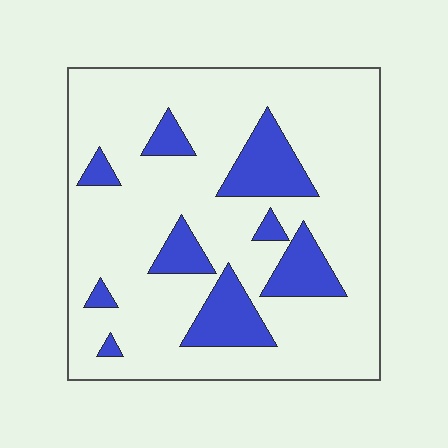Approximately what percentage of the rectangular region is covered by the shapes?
Approximately 20%.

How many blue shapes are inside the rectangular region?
9.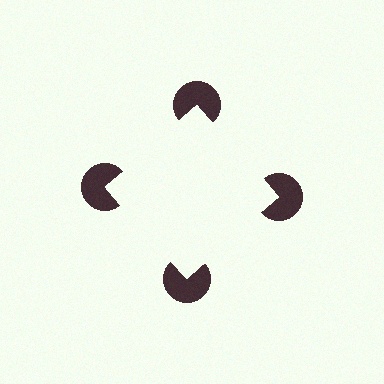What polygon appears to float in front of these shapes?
An illusory square — its edges are inferred from the aligned wedge cuts in the pac-man discs, not physically drawn.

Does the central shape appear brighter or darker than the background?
It typically appears slightly brighter than the background, even though no actual brightness change is drawn.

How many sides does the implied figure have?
4 sides.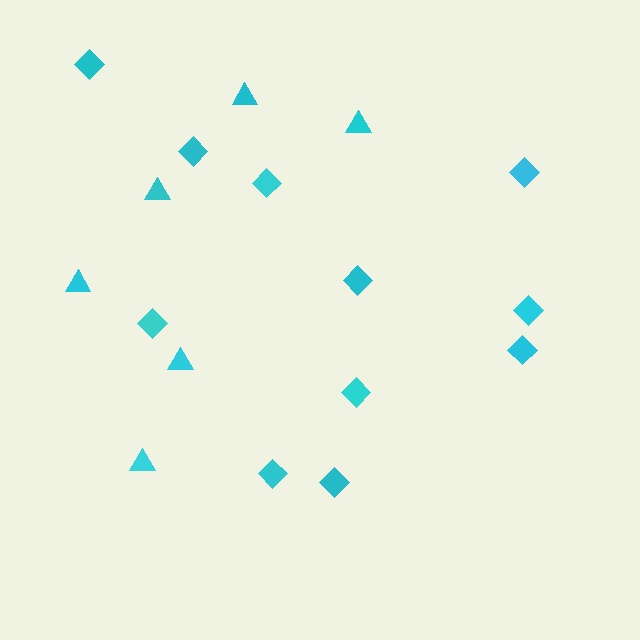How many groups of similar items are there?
There are 2 groups: one group of diamonds (11) and one group of triangles (6).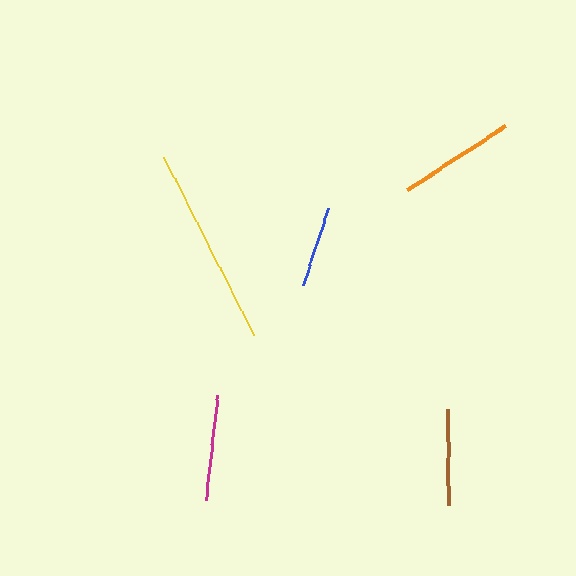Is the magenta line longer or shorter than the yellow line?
The yellow line is longer than the magenta line.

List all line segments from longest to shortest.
From longest to shortest: yellow, orange, magenta, brown, blue.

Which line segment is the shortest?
The blue line is the shortest at approximately 81 pixels.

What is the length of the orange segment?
The orange segment is approximately 118 pixels long.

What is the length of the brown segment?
The brown segment is approximately 96 pixels long.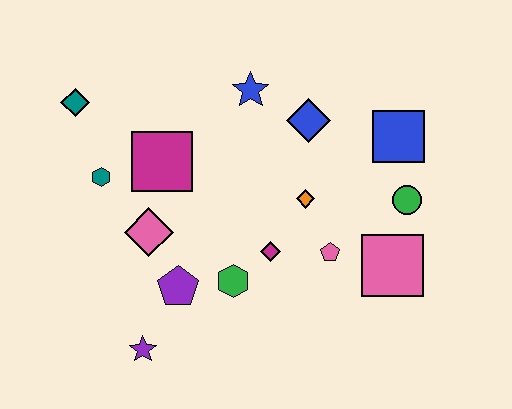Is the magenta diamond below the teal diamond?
Yes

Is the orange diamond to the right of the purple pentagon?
Yes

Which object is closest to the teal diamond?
The teal hexagon is closest to the teal diamond.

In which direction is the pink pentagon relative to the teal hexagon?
The pink pentagon is to the right of the teal hexagon.